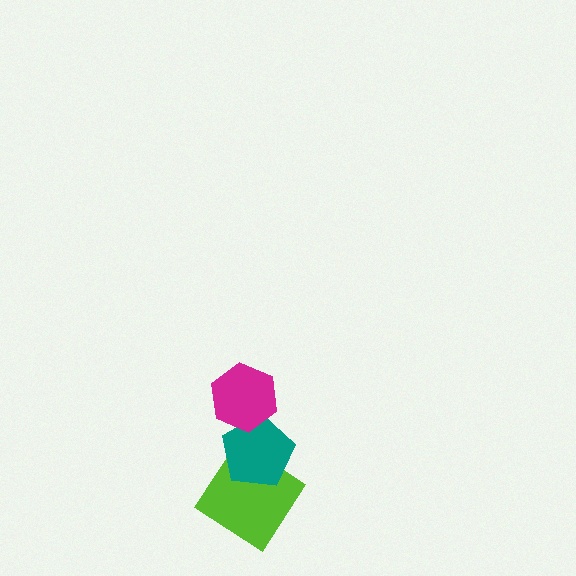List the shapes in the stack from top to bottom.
From top to bottom: the magenta hexagon, the teal pentagon, the lime diamond.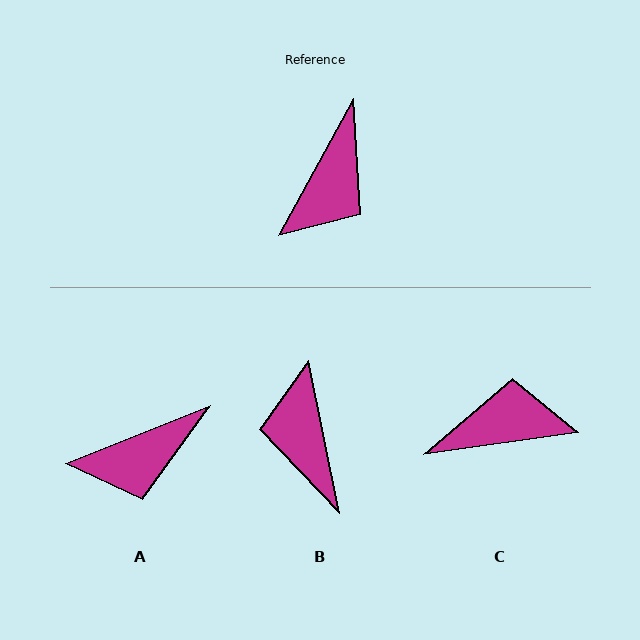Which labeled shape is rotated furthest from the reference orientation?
B, about 140 degrees away.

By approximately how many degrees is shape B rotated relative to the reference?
Approximately 140 degrees clockwise.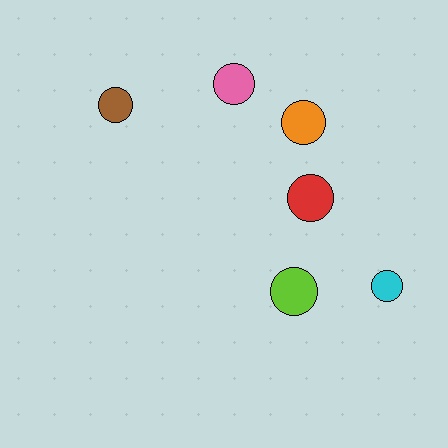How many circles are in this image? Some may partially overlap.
There are 6 circles.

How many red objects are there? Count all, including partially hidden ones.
There is 1 red object.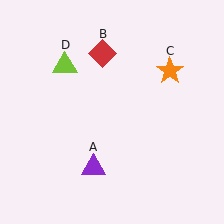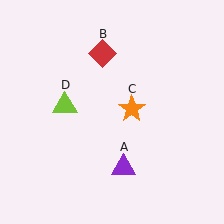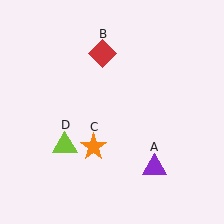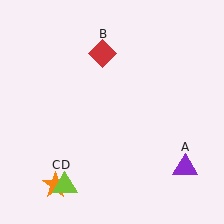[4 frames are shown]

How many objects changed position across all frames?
3 objects changed position: purple triangle (object A), orange star (object C), lime triangle (object D).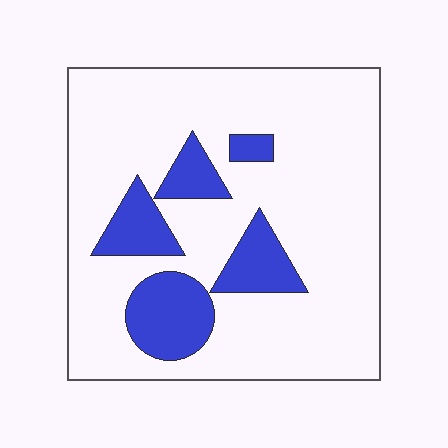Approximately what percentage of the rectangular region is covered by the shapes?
Approximately 20%.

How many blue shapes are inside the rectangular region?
5.